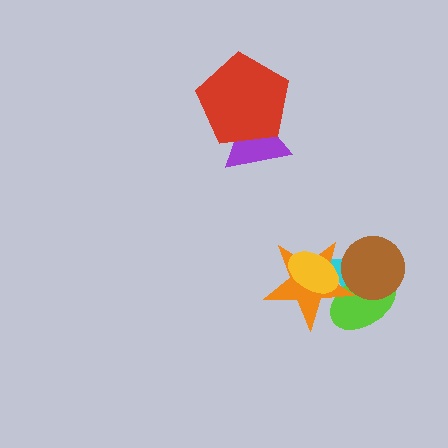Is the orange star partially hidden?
Yes, it is partially covered by another shape.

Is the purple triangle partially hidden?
Yes, it is partially covered by another shape.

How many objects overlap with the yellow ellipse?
2 objects overlap with the yellow ellipse.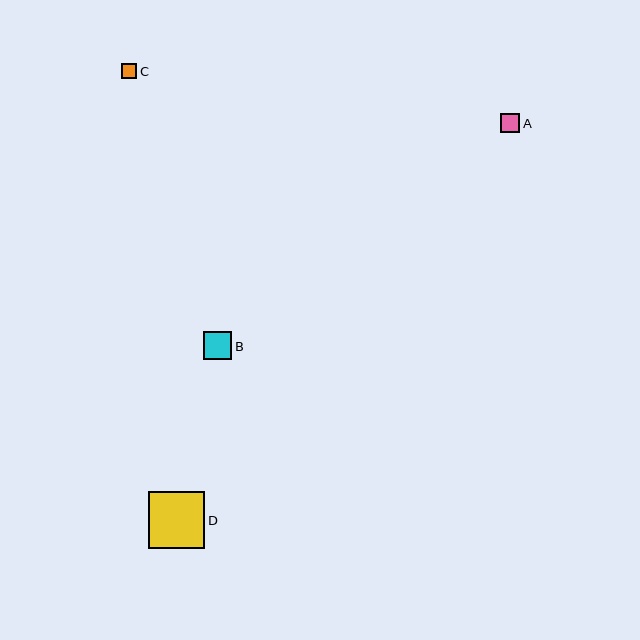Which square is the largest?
Square D is the largest with a size of approximately 57 pixels.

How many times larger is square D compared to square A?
Square D is approximately 3.0 times the size of square A.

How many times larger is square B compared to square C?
Square B is approximately 1.8 times the size of square C.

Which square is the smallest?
Square C is the smallest with a size of approximately 15 pixels.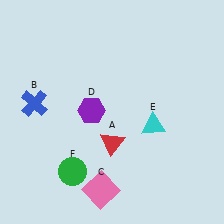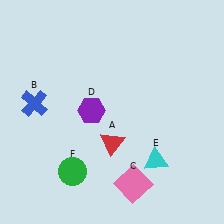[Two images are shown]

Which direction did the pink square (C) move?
The pink square (C) moved right.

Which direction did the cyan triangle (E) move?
The cyan triangle (E) moved down.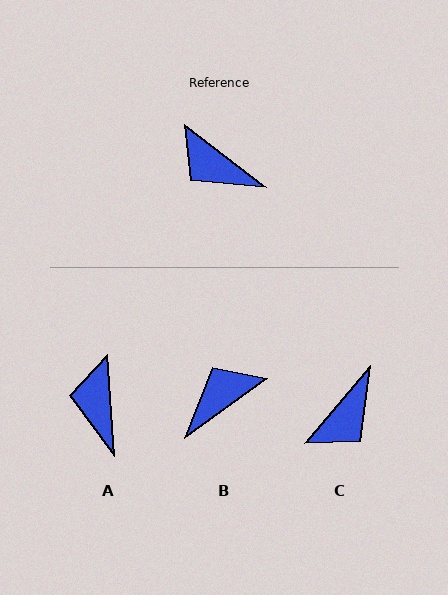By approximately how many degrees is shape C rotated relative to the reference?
Approximately 87 degrees counter-clockwise.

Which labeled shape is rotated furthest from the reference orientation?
B, about 106 degrees away.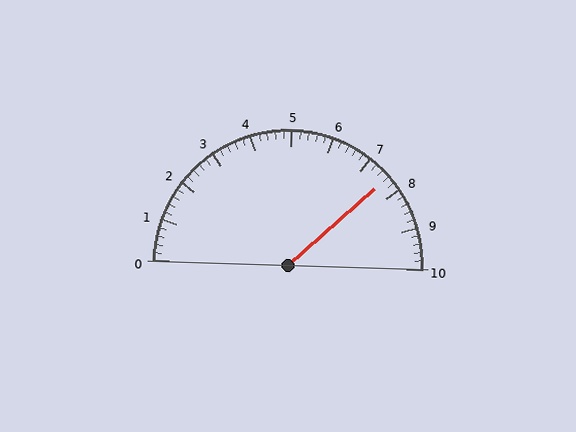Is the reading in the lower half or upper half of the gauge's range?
The reading is in the upper half of the range (0 to 10).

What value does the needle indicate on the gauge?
The needle indicates approximately 7.6.